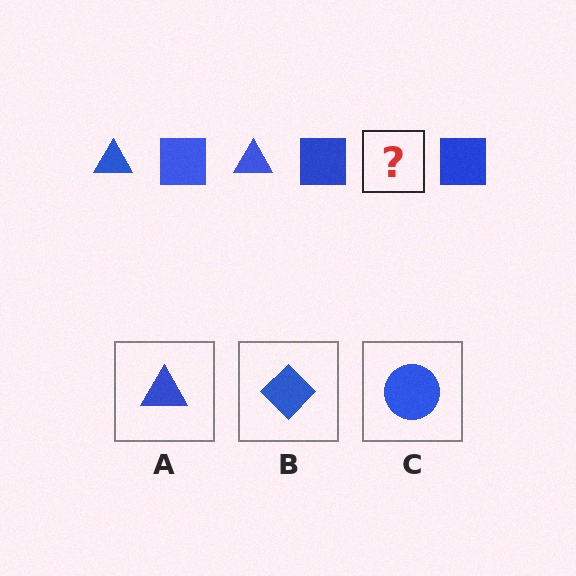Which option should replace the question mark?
Option A.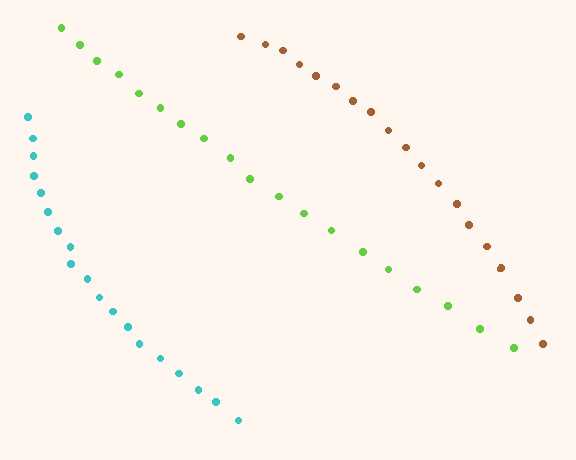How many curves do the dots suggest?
There are 3 distinct paths.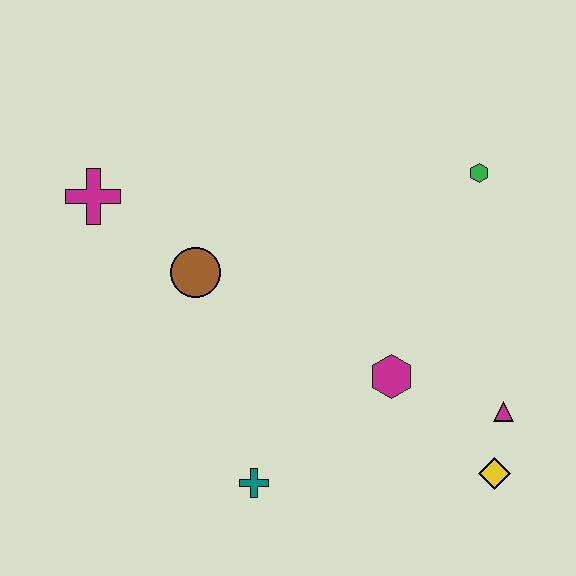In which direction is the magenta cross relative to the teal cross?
The magenta cross is above the teal cross.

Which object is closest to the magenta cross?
The brown circle is closest to the magenta cross.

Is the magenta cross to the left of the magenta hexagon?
Yes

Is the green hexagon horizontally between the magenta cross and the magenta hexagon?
No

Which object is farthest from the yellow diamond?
The magenta cross is farthest from the yellow diamond.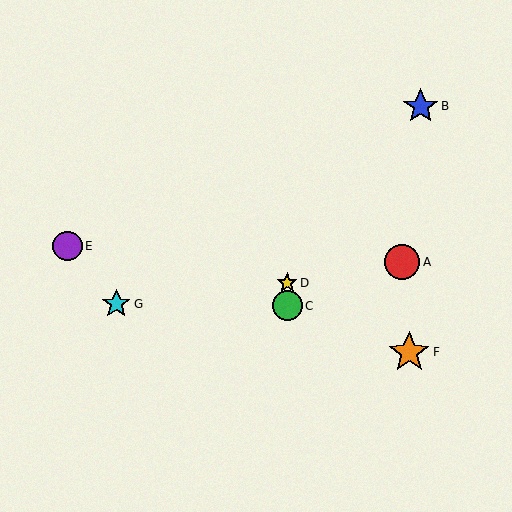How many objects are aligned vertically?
2 objects (C, D) are aligned vertically.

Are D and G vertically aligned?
No, D is at x≈287 and G is at x≈116.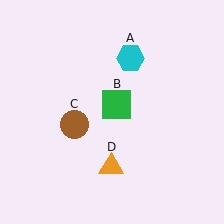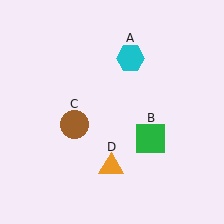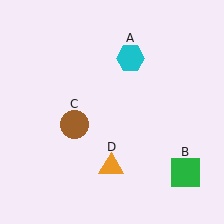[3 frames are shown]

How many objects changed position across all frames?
1 object changed position: green square (object B).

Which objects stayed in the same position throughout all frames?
Cyan hexagon (object A) and brown circle (object C) and orange triangle (object D) remained stationary.